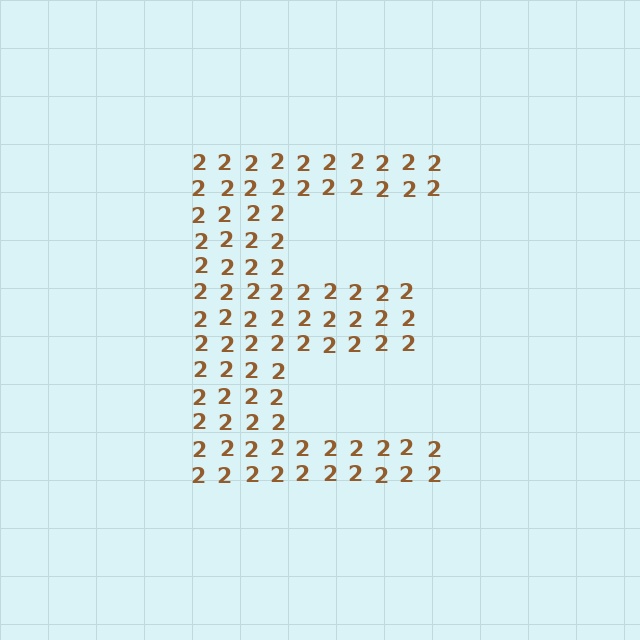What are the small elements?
The small elements are digit 2's.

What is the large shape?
The large shape is the letter E.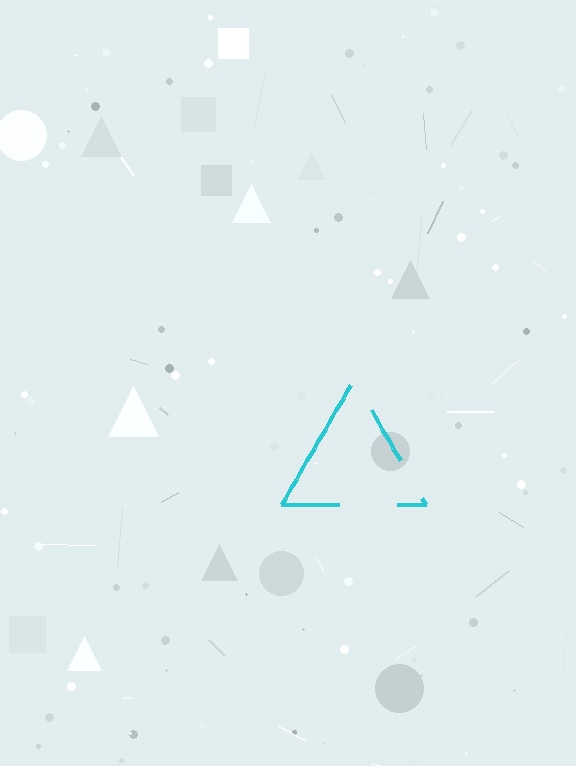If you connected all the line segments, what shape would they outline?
They would outline a triangle.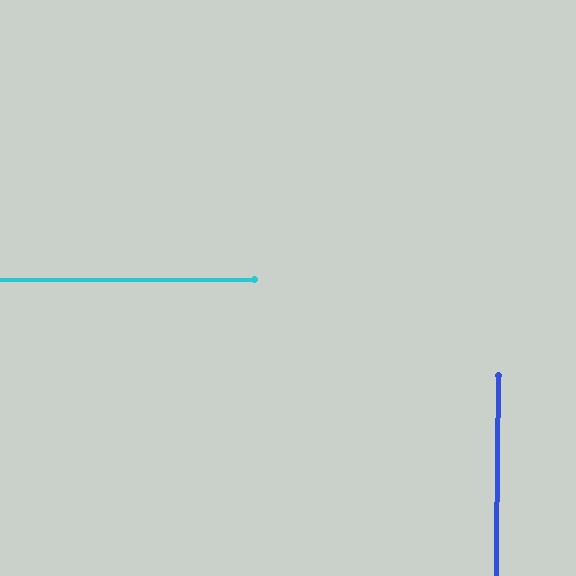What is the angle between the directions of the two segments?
Approximately 89 degrees.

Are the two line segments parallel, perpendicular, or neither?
Perpendicular — they meet at approximately 89°.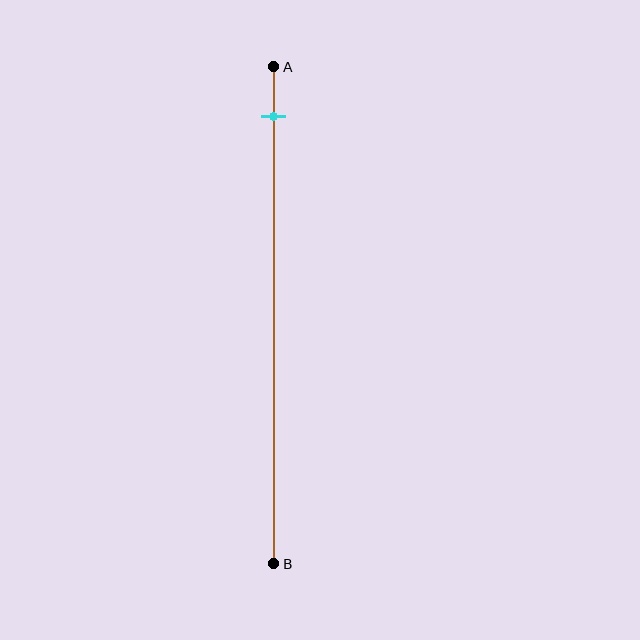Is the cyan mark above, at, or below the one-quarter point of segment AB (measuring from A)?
The cyan mark is above the one-quarter point of segment AB.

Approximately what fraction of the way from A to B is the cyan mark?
The cyan mark is approximately 10% of the way from A to B.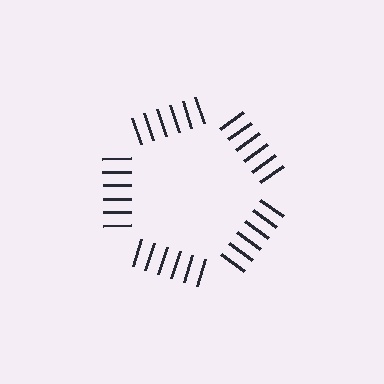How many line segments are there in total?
30 — 6 along each of the 5 edges.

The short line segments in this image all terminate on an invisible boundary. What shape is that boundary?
An illusory pentagon — the line segments terminate on its edges but no continuous stroke is drawn.